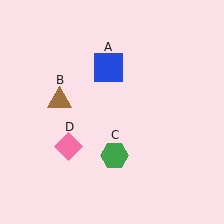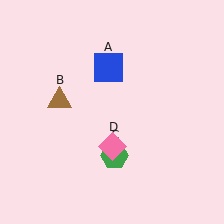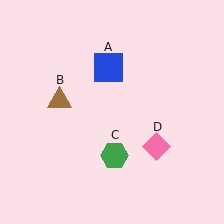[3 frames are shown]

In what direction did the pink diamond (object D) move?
The pink diamond (object D) moved right.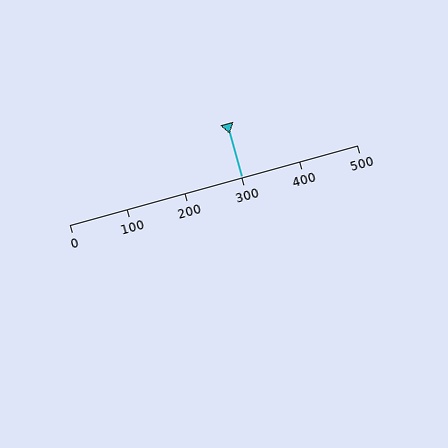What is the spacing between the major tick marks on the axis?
The major ticks are spaced 100 apart.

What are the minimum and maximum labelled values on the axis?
The axis runs from 0 to 500.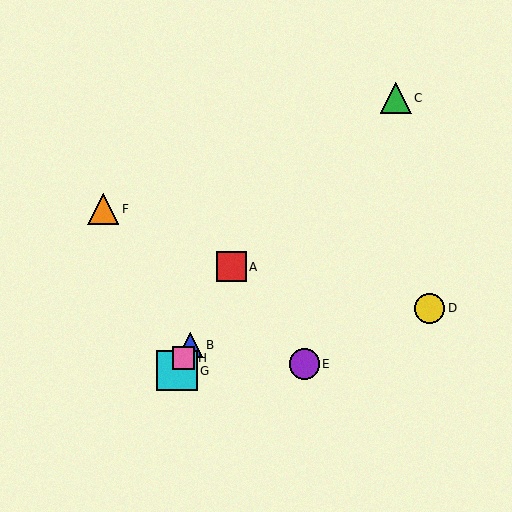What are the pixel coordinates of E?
Object E is at (304, 364).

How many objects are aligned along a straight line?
4 objects (A, B, G, H) are aligned along a straight line.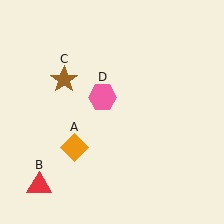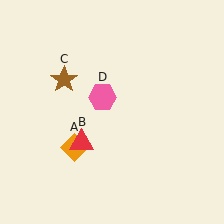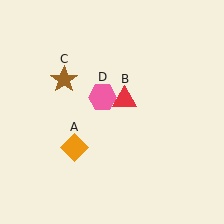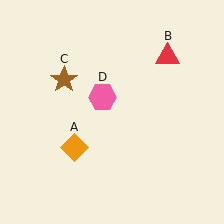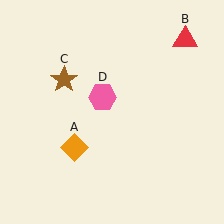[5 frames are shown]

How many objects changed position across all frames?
1 object changed position: red triangle (object B).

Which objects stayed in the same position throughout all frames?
Orange diamond (object A) and brown star (object C) and pink hexagon (object D) remained stationary.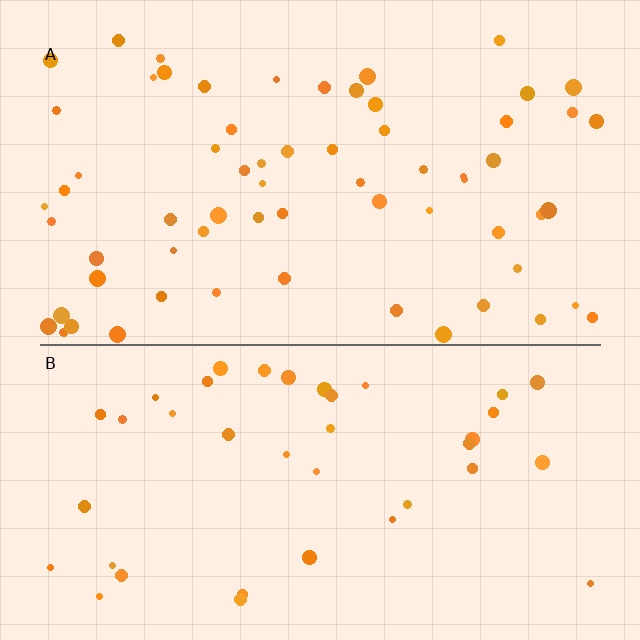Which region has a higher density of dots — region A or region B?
A (the top).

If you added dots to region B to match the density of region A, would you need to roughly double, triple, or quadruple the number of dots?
Approximately double.